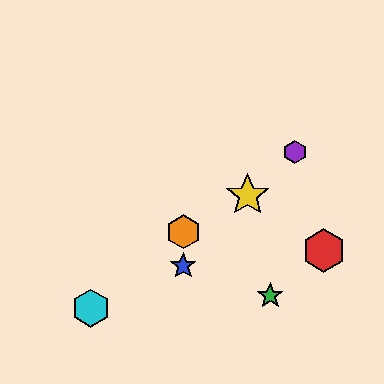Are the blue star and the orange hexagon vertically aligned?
Yes, both are at x≈183.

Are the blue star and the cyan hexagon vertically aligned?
No, the blue star is at x≈183 and the cyan hexagon is at x≈91.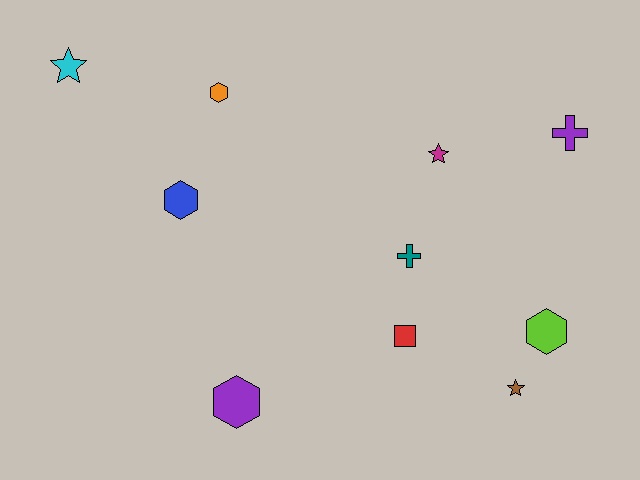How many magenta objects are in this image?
There is 1 magenta object.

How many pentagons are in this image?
There are no pentagons.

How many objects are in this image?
There are 10 objects.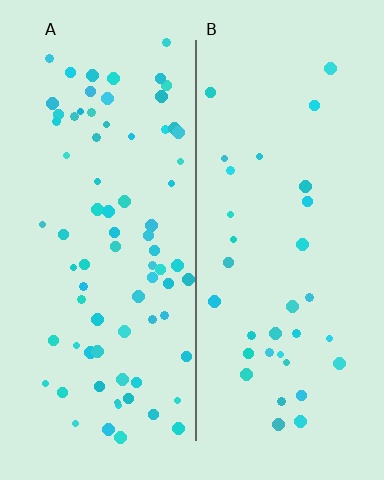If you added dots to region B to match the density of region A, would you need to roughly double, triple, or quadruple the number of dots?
Approximately double.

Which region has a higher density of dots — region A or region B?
A (the left).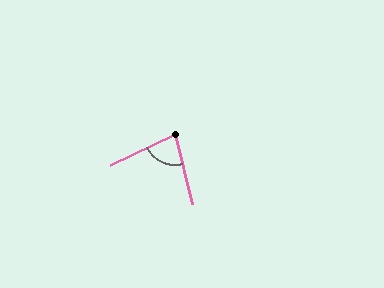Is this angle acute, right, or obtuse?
It is acute.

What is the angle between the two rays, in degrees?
Approximately 78 degrees.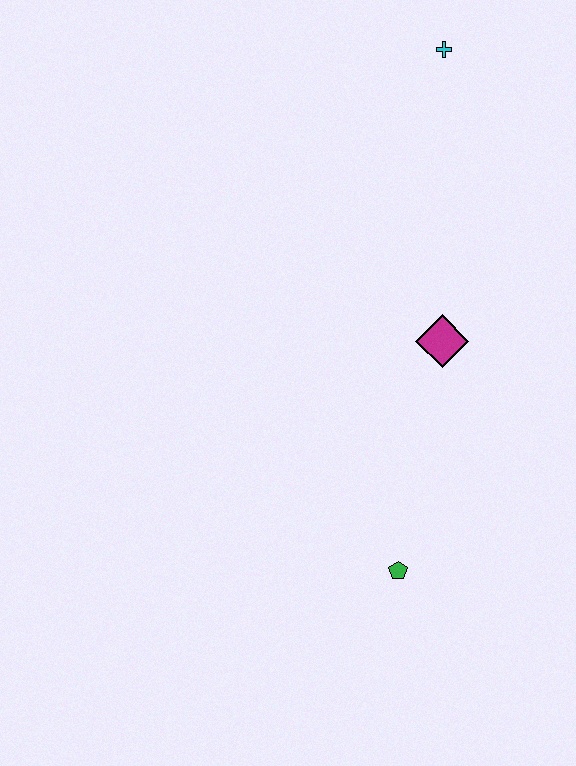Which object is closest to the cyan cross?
The magenta diamond is closest to the cyan cross.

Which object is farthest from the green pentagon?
The cyan cross is farthest from the green pentagon.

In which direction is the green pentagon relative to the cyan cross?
The green pentagon is below the cyan cross.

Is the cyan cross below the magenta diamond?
No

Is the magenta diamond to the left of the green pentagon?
No